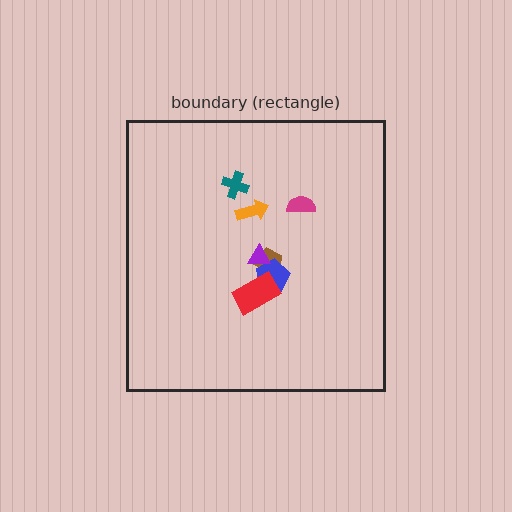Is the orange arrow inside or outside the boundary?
Inside.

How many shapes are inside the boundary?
7 inside, 0 outside.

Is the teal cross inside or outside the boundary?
Inside.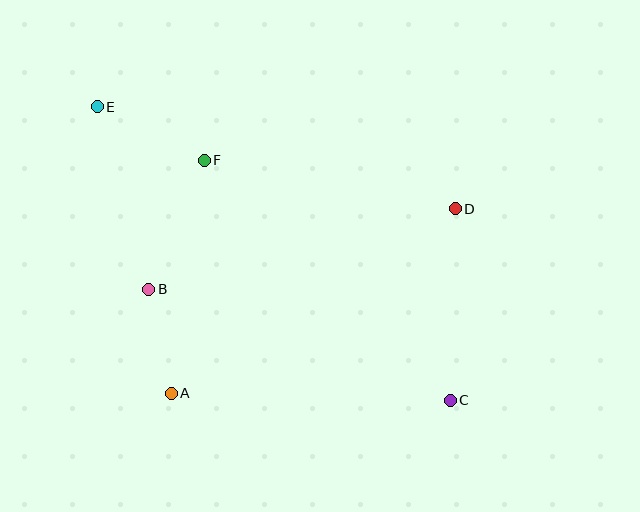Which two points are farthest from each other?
Points C and E are farthest from each other.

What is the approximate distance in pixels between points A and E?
The distance between A and E is approximately 296 pixels.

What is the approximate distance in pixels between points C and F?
The distance between C and F is approximately 344 pixels.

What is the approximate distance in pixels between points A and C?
The distance between A and C is approximately 279 pixels.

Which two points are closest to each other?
Points A and B are closest to each other.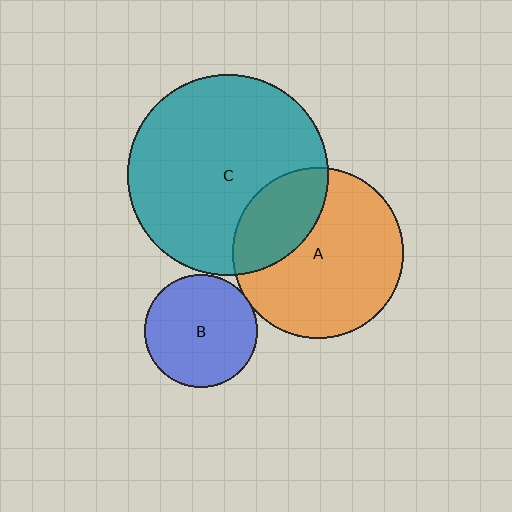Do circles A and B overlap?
Yes.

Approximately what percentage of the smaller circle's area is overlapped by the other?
Approximately 5%.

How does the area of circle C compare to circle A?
Approximately 1.4 times.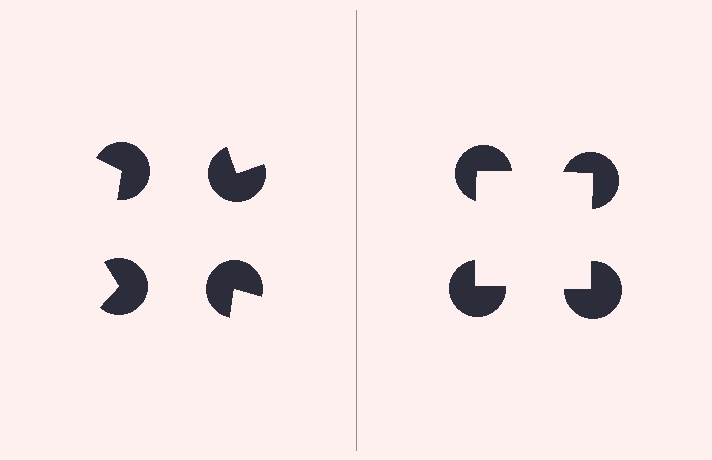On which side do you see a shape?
An illusory square appears on the right side. On the left side the wedge cuts are rotated, so no coherent shape forms.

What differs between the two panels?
The pac-man discs are positioned identically on both sides; only the wedge orientations differ. On the right they align to a square; on the left they are misaligned.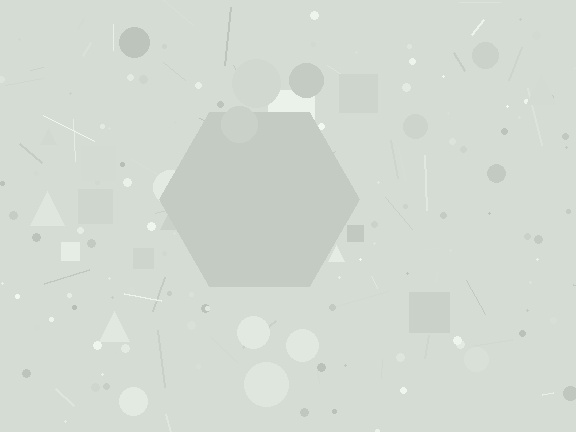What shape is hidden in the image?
A hexagon is hidden in the image.